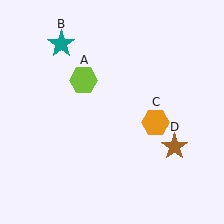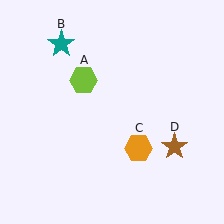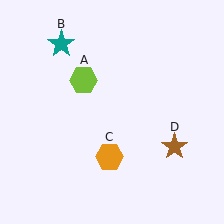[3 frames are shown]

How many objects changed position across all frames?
1 object changed position: orange hexagon (object C).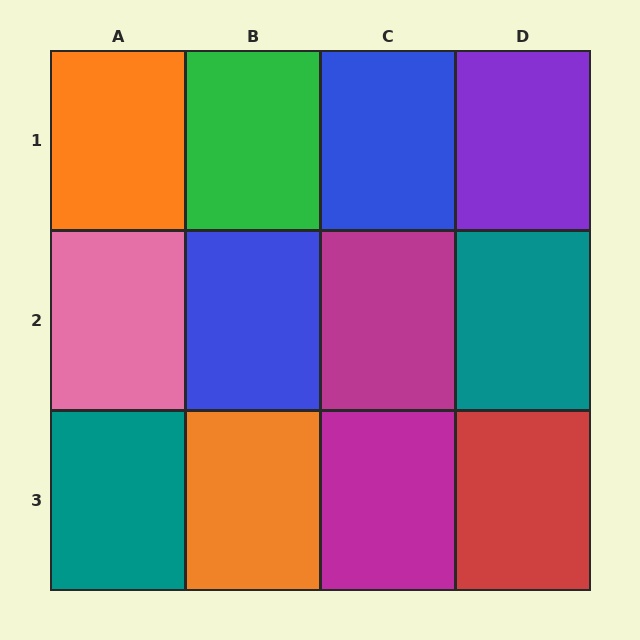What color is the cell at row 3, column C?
Magenta.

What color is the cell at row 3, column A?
Teal.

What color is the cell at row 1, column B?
Green.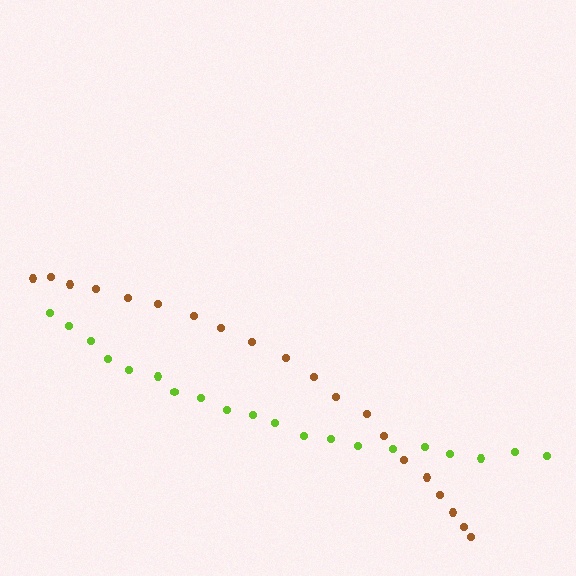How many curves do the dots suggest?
There are 2 distinct paths.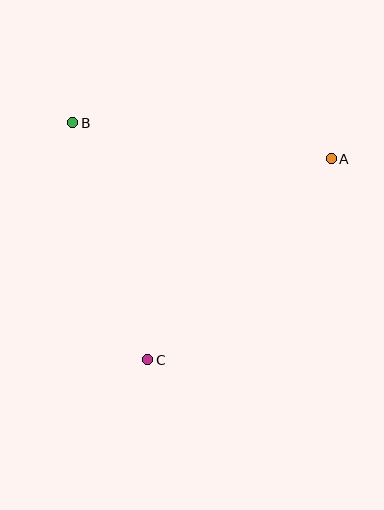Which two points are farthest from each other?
Points A and C are farthest from each other.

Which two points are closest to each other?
Points B and C are closest to each other.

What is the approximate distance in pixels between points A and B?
The distance between A and B is approximately 261 pixels.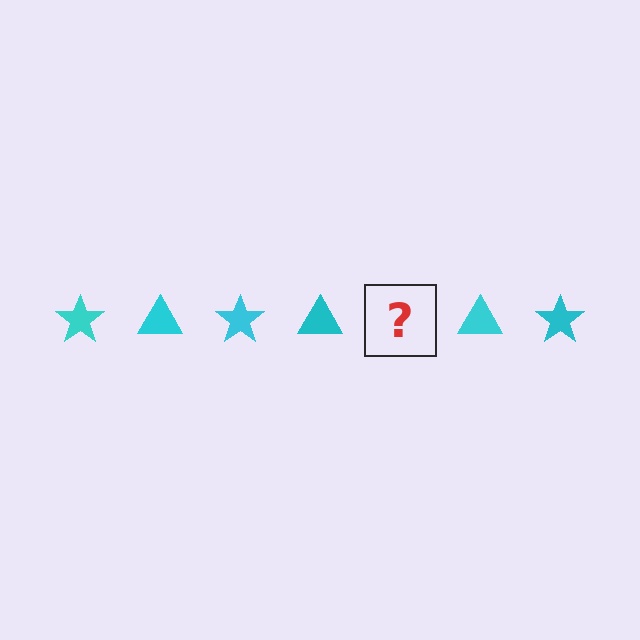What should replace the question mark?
The question mark should be replaced with a cyan star.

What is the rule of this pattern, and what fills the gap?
The rule is that the pattern cycles through star, triangle shapes in cyan. The gap should be filled with a cyan star.